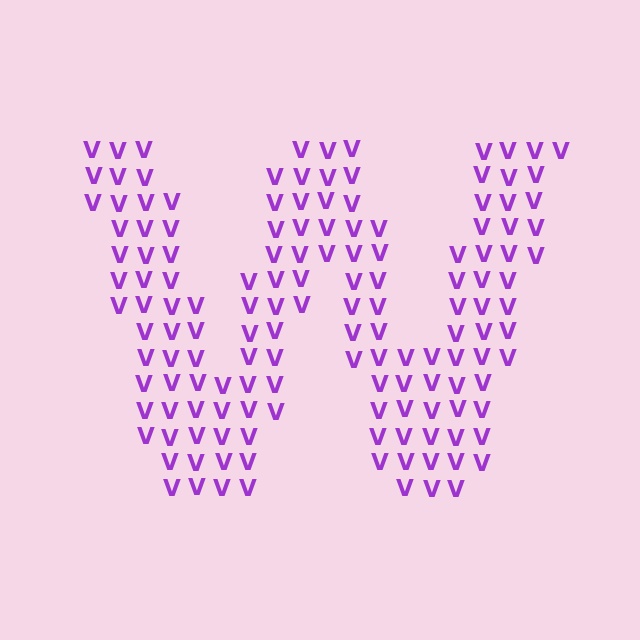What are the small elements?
The small elements are letter V's.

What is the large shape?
The large shape is the letter W.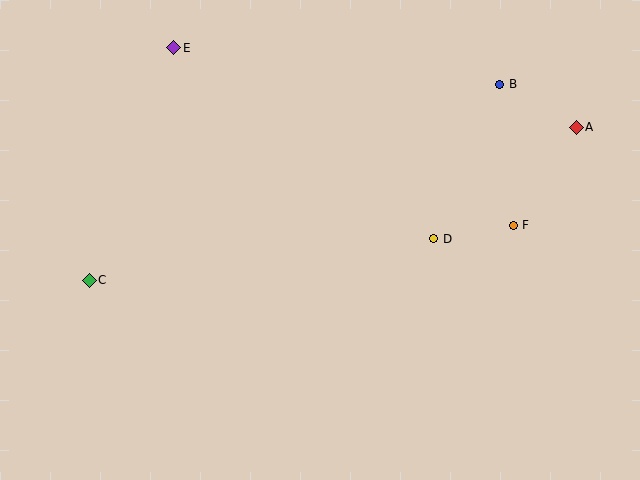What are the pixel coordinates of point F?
Point F is at (513, 225).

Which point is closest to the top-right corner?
Point A is closest to the top-right corner.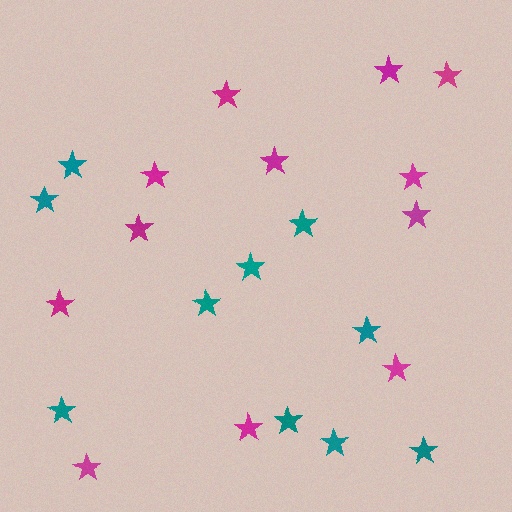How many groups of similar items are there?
There are 2 groups: one group of teal stars (10) and one group of magenta stars (12).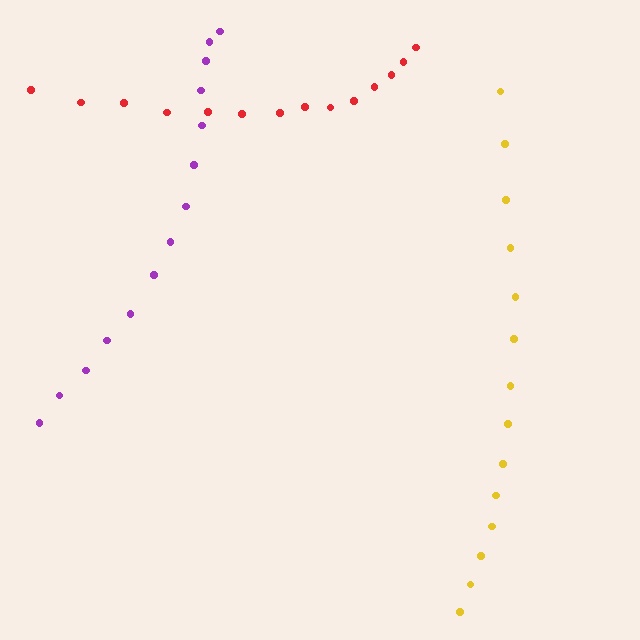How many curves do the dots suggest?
There are 3 distinct paths.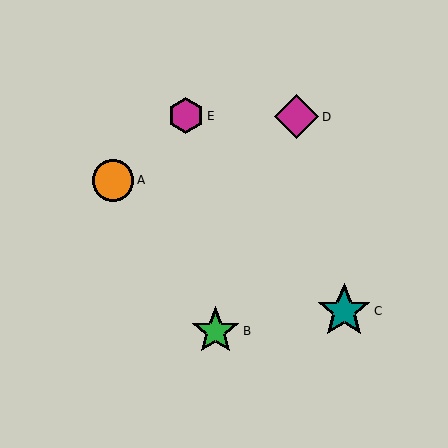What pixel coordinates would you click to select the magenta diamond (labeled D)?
Click at (297, 117) to select the magenta diamond D.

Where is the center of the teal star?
The center of the teal star is at (344, 311).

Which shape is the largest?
The teal star (labeled C) is the largest.